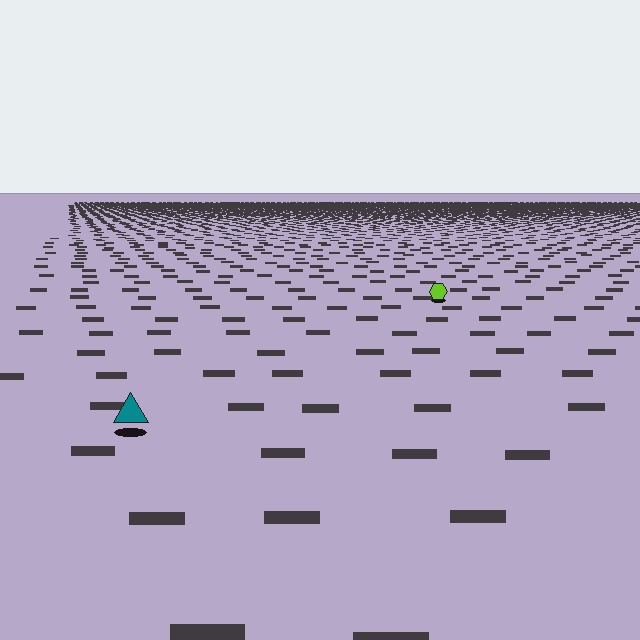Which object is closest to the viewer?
The teal triangle is closest. The texture marks near it are larger and more spread out.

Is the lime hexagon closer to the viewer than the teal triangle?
No. The teal triangle is closer — you can tell from the texture gradient: the ground texture is coarser near it.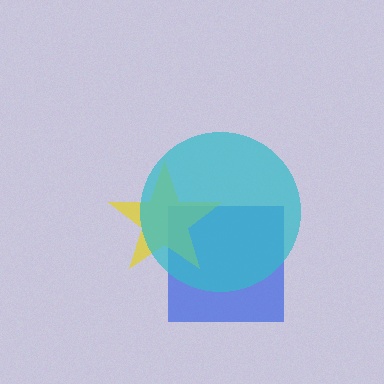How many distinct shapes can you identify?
There are 3 distinct shapes: a blue square, a yellow star, a cyan circle.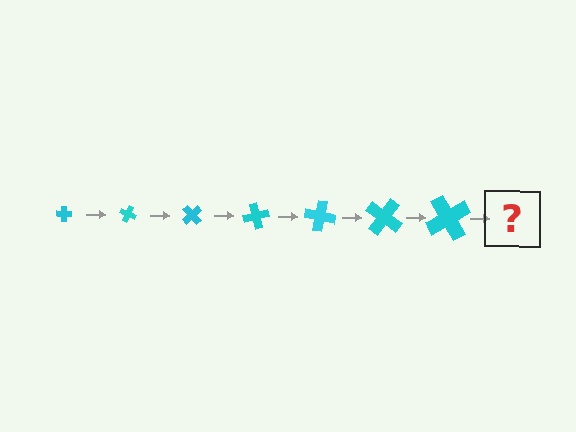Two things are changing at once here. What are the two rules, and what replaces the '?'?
The two rules are that the cross grows larger each step and it rotates 25 degrees each step. The '?' should be a cross, larger than the previous one and rotated 175 degrees from the start.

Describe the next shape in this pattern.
It should be a cross, larger than the previous one and rotated 175 degrees from the start.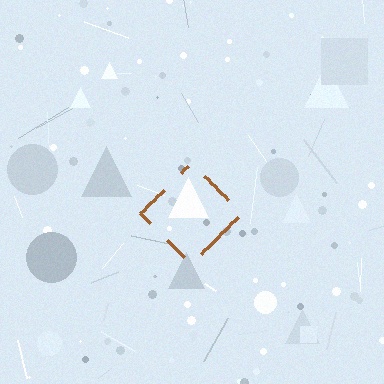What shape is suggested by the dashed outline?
The dashed outline suggests a diamond.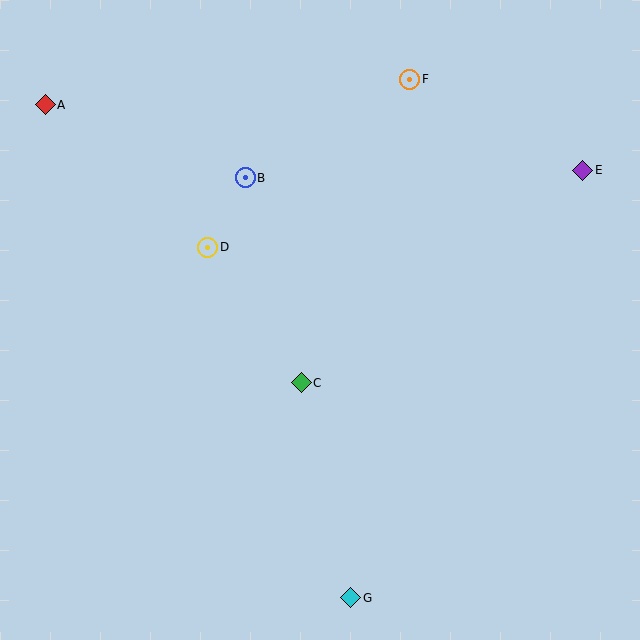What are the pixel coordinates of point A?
Point A is at (45, 105).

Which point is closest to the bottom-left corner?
Point G is closest to the bottom-left corner.